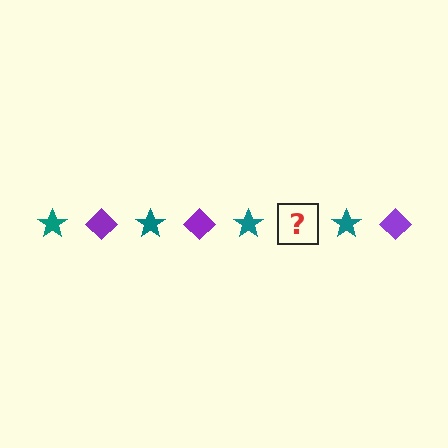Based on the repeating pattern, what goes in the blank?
The blank should be a purple diamond.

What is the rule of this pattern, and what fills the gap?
The rule is that the pattern alternates between teal star and purple diamond. The gap should be filled with a purple diamond.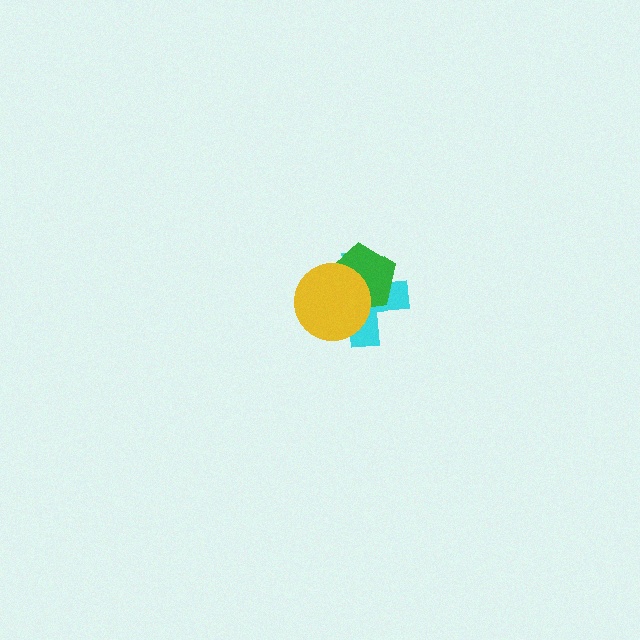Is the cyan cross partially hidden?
Yes, it is partially covered by another shape.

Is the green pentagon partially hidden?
Yes, it is partially covered by another shape.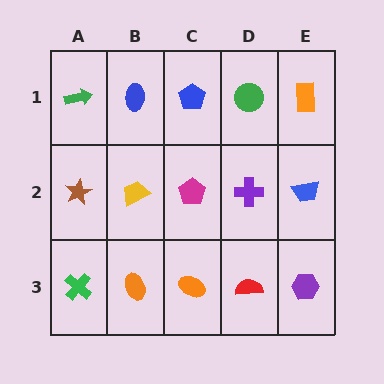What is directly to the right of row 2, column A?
A yellow trapezoid.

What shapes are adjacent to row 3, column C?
A magenta pentagon (row 2, column C), an orange ellipse (row 3, column B), a red semicircle (row 3, column D).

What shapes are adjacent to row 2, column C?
A blue pentagon (row 1, column C), an orange ellipse (row 3, column C), a yellow trapezoid (row 2, column B), a purple cross (row 2, column D).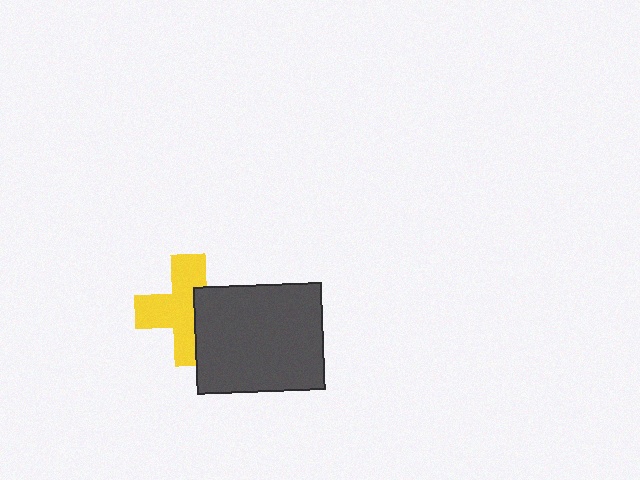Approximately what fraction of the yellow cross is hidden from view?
Roughly 36% of the yellow cross is hidden behind the dark gray rectangle.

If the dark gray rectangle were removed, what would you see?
You would see the complete yellow cross.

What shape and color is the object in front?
The object in front is a dark gray rectangle.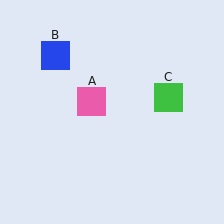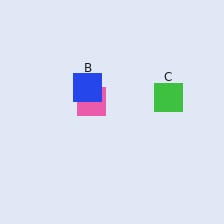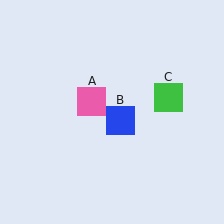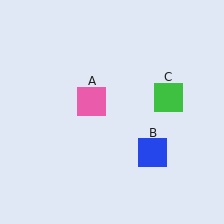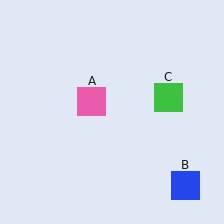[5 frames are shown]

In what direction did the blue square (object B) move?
The blue square (object B) moved down and to the right.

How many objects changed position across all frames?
1 object changed position: blue square (object B).